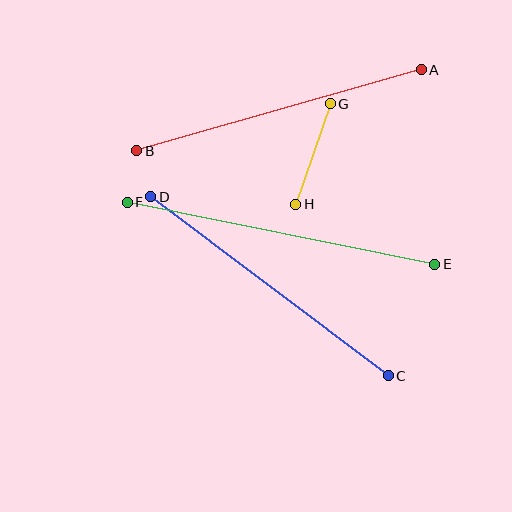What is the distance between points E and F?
The distance is approximately 314 pixels.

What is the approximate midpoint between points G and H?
The midpoint is at approximately (313, 154) pixels.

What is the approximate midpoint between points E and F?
The midpoint is at approximately (281, 233) pixels.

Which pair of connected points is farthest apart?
Points E and F are farthest apart.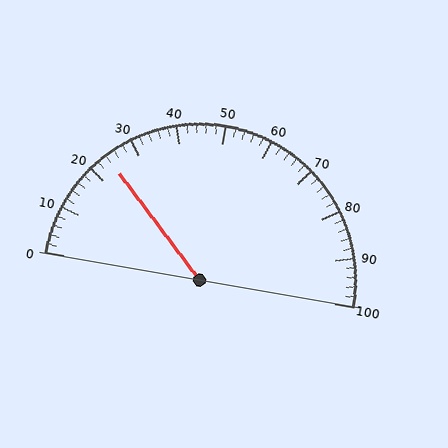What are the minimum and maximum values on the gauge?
The gauge ranges from 0 to 100.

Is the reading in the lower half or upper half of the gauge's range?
The reading is in the lower half of the range (0 to 100).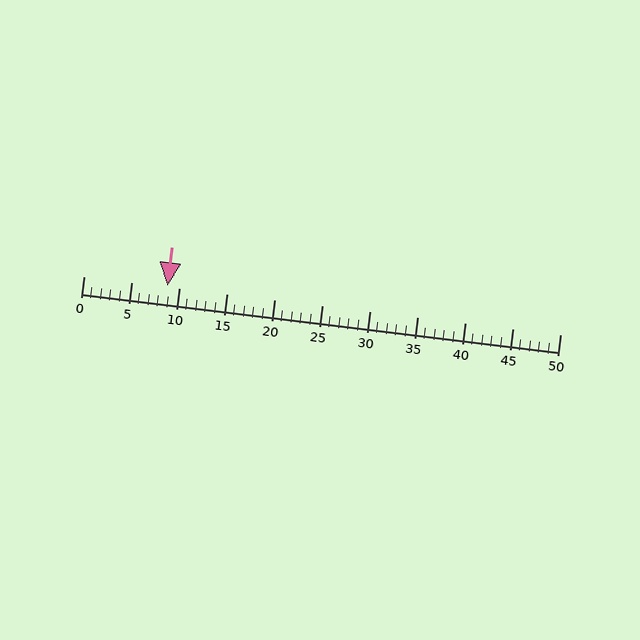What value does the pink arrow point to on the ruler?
The pink arrow points to approximately 9.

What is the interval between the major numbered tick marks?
The major tick marks are spaced 5 units apart.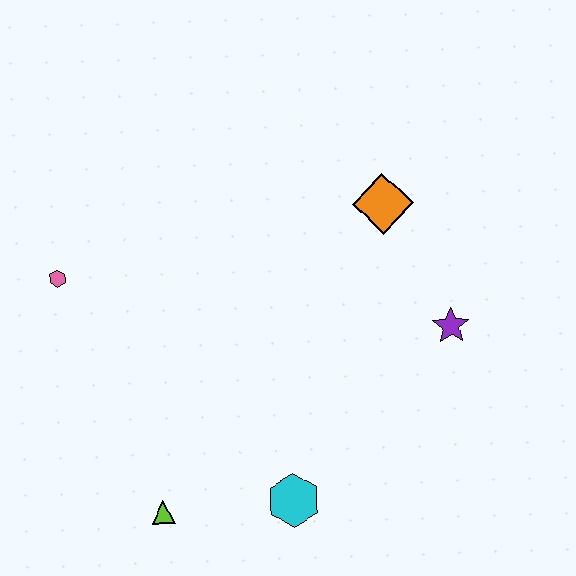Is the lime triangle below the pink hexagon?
Yes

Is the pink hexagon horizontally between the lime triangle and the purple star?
No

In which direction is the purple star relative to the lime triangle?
The purple star is to the right of the lime triangle.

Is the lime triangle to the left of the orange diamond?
Yes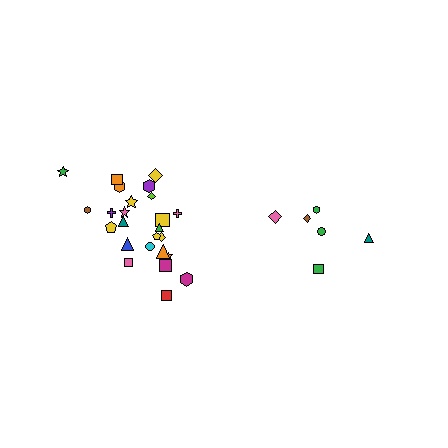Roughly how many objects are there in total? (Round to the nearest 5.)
Roughly 30 objects in total.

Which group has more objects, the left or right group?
The left group.